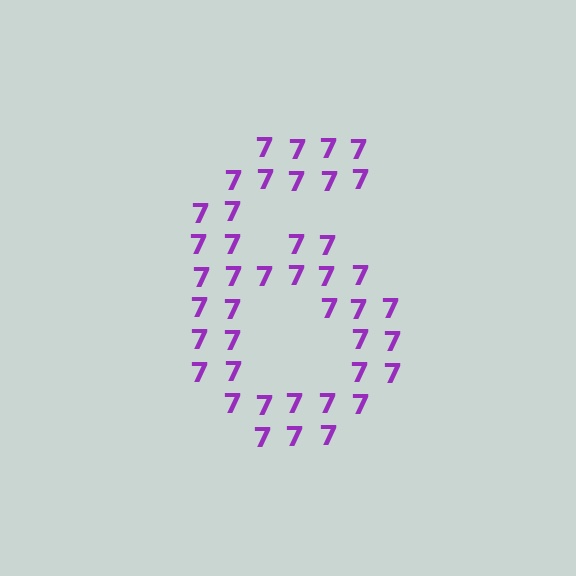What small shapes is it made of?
It is made of small digit 7's.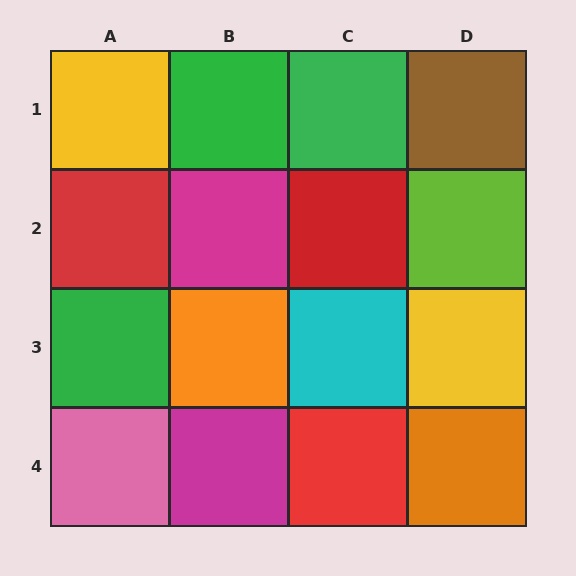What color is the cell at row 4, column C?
Red.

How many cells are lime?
1 cell is lime.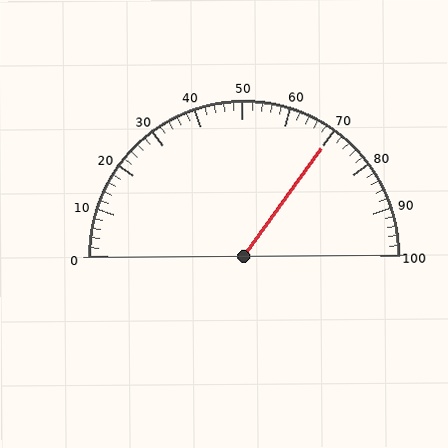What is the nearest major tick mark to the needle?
The nearest major tick mark is 70.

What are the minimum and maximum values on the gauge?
The gauge ranges from 0 to 100.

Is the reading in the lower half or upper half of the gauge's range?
The reading is in the upper half of the range (0 to 100).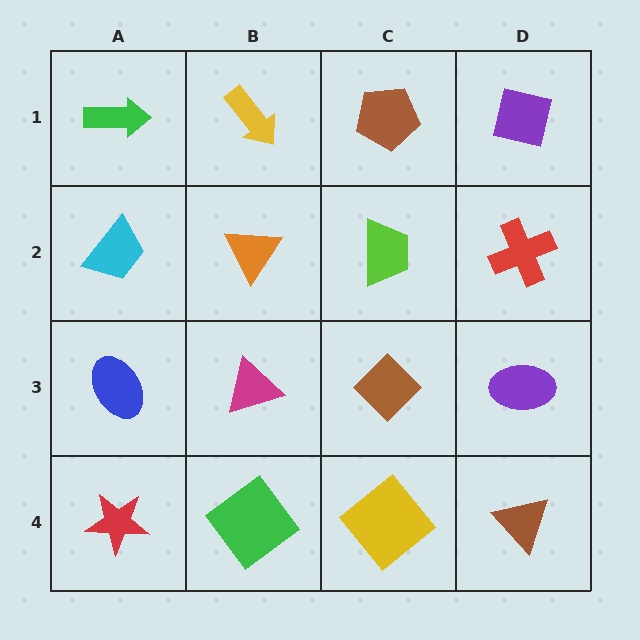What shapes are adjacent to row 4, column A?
A blue ellipse (row 3, column A), a green diamond (row 4, column B).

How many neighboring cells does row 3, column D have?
3.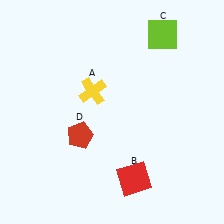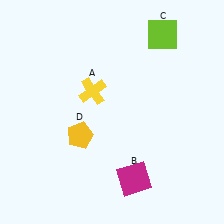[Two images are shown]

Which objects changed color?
B changed from red to magenta. D changed from red to yellow.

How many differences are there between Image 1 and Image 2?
There are 2 differences between the two images.